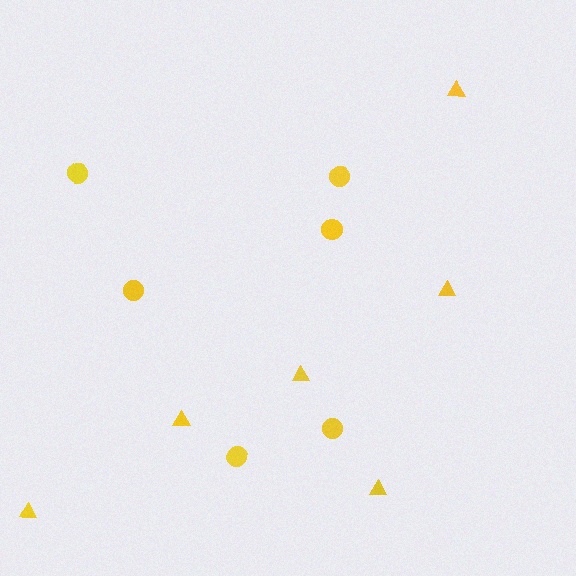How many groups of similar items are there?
There are 2 groups: one group of triangles (6) and one group of circles (6).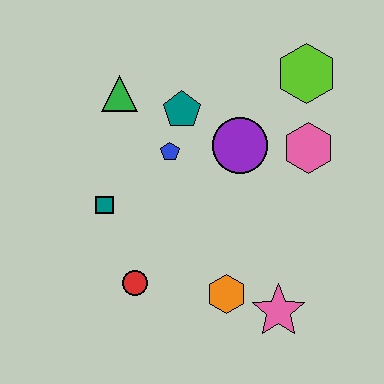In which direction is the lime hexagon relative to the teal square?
The lime hexagon is to the right of the teal square.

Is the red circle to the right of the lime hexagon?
No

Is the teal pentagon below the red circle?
No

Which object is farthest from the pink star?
The green triangle is farthest from the pink star.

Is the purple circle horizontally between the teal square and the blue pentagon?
No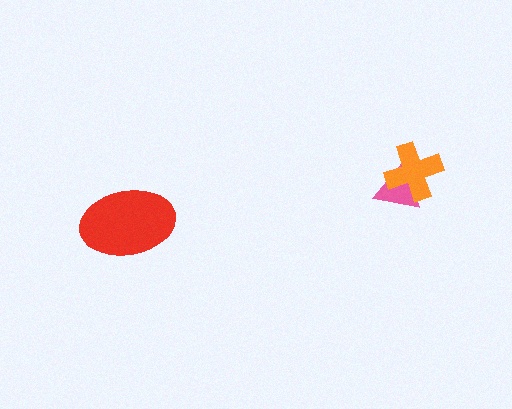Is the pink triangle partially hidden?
Yes, it is partially covered by another shape.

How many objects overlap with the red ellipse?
0 objects overlap with the red ellipse.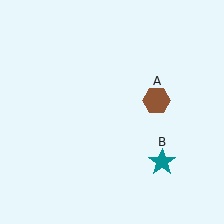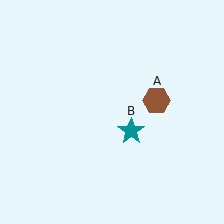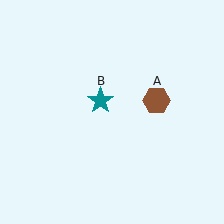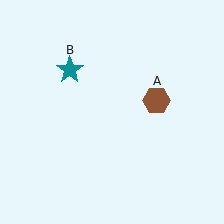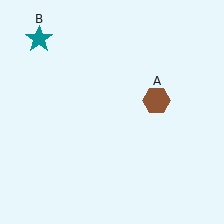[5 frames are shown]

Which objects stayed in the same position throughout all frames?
Brown hexagon (object A) remained stationary.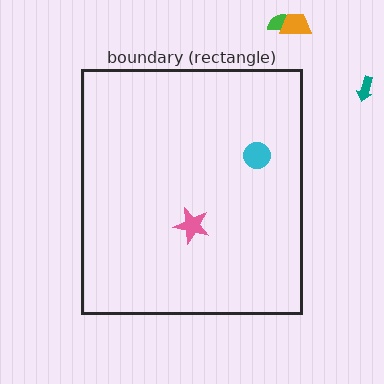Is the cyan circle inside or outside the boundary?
Inside.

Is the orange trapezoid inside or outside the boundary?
Outside.